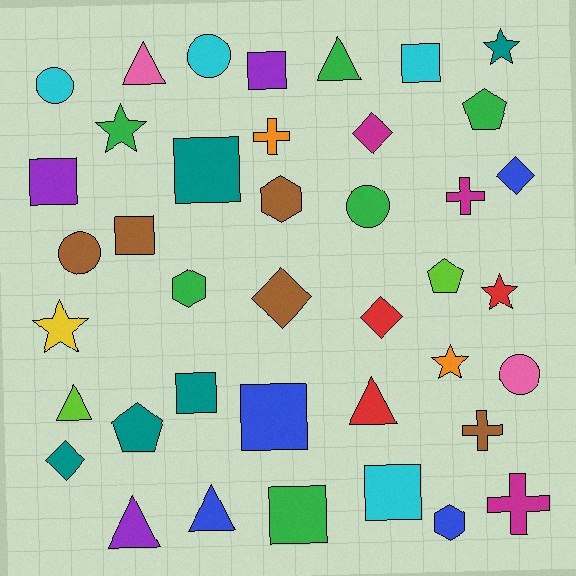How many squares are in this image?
There are 9 squares.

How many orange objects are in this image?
There are 2 orange objects.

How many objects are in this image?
There are 40 objects.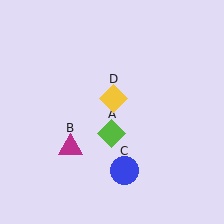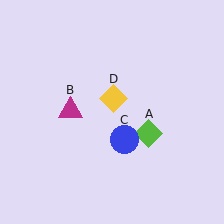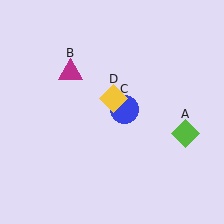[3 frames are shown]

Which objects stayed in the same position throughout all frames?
Yellow diamond (object D) remained stationary.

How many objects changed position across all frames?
3 objects changed position: lime diamond (object A), magenta triangle (object B), blue circle (object C).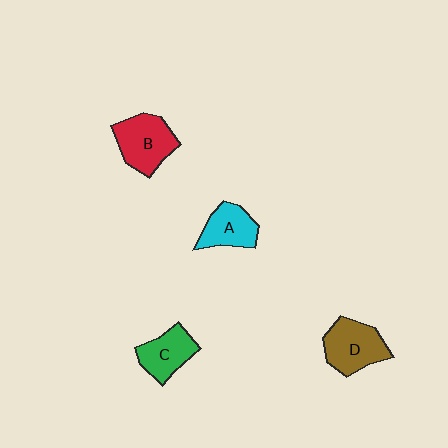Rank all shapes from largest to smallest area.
From largest to smallest: B (red), D (brown), C (green), A (cyan).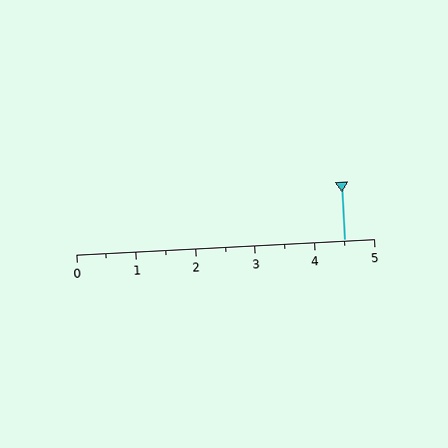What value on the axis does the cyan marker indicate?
The marker indicates approximately 4.5.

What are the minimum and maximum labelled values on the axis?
The axis runs from 0 to 5.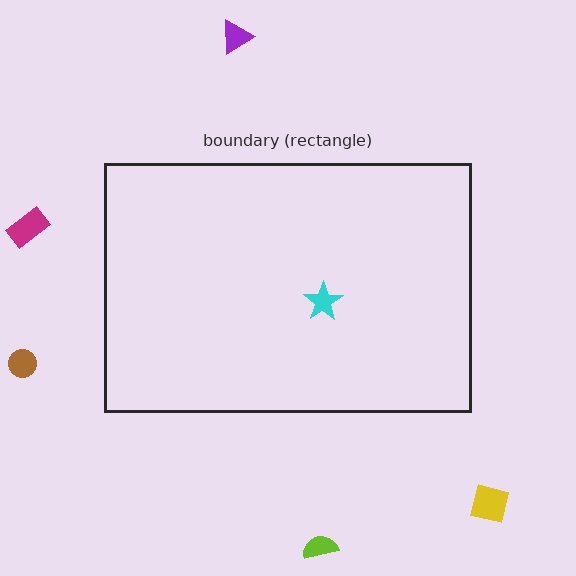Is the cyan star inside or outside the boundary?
Inside.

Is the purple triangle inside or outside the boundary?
Outside.